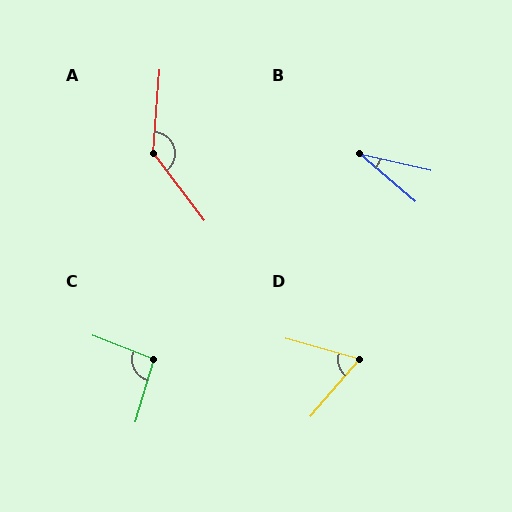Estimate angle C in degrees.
Approximately 94 degrees.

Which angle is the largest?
A, at approximately 139 degrees.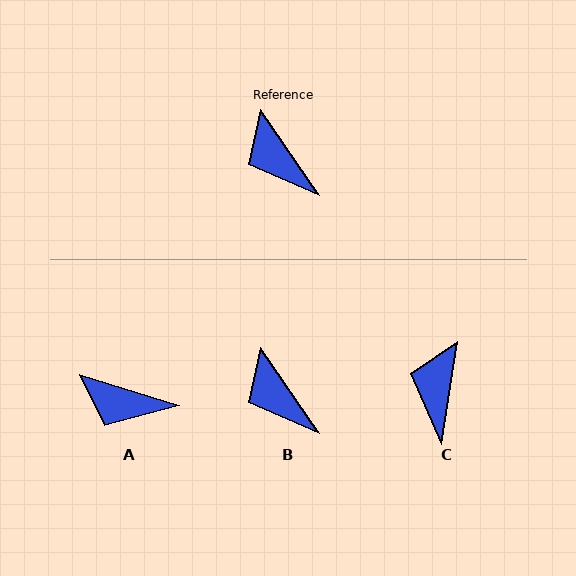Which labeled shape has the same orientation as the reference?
B.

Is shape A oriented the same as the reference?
No, it is off by about 38 degrees.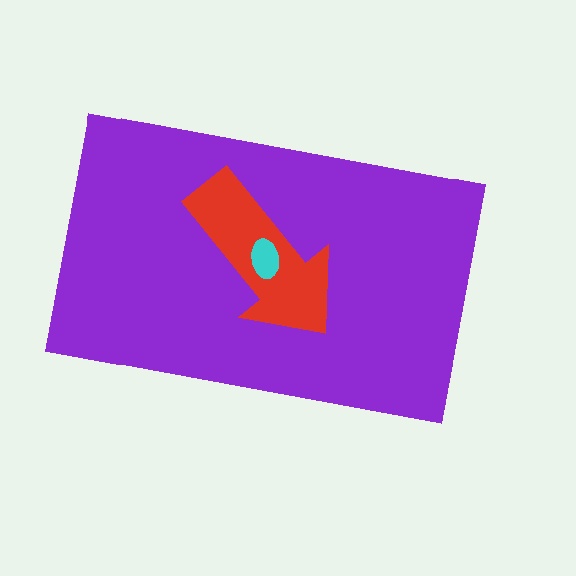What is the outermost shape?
The purple rectangle.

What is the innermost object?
The cyan ellipse.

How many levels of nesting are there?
3.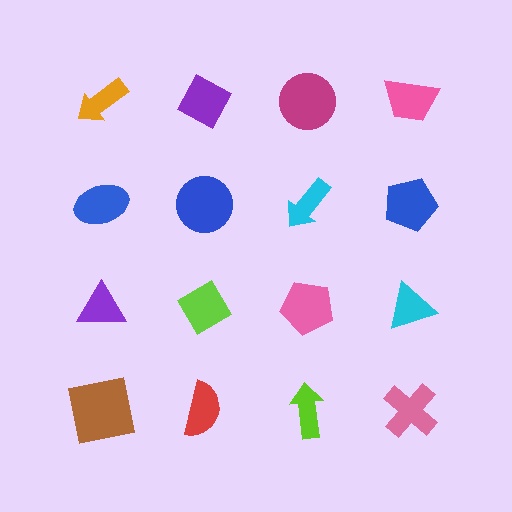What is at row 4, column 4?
A pink cross.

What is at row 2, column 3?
A cyan arrow.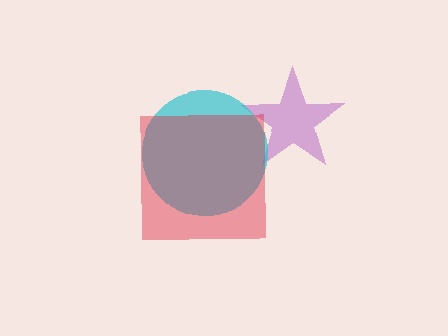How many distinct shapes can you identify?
There are 3 distinct shapes: a purple star, a cyan circle, a red square.